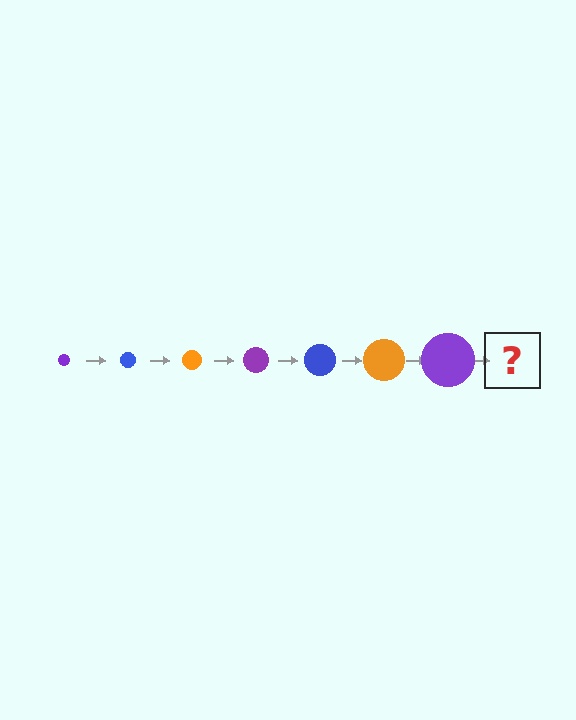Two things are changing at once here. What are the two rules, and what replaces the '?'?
The two rules are that the circle grows larger each step and the color cycles through purple, blue, and orange. The '?' should be a blue circle, larger than the previous one.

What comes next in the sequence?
The next element should be a blue circle, larger than the previous one.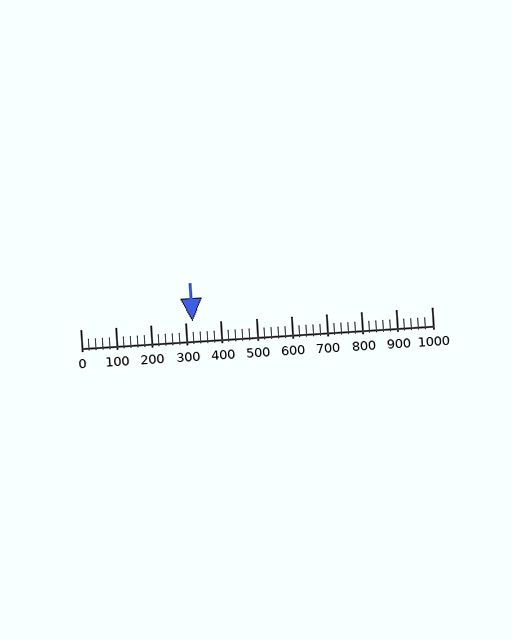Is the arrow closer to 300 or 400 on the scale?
The arrow is closer to 300.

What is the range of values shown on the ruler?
The ruler shows values from 0 to 1000.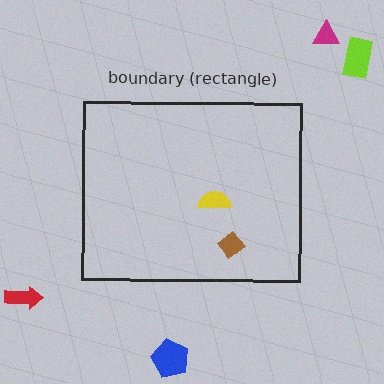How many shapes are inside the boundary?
2 inside, 4 outside.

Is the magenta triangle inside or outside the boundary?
Outside.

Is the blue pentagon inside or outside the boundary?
Outside.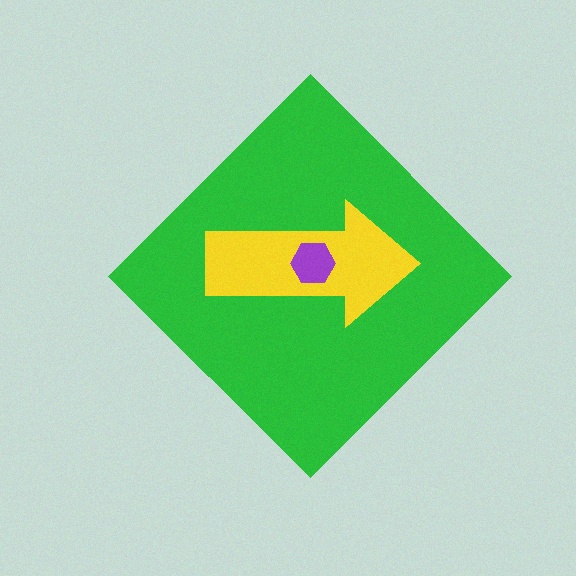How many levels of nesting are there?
3.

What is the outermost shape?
The green diamond.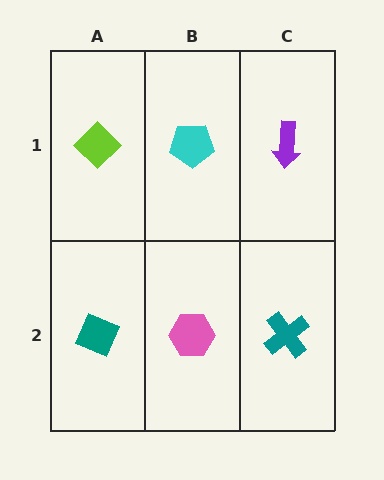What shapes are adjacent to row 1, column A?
A teal diamond (row 2, column A), a cyan pentagon (row 1, column B).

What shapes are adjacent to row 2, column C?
A purple arrow (row 1, column C), a pink hexagon (row 2, column B).